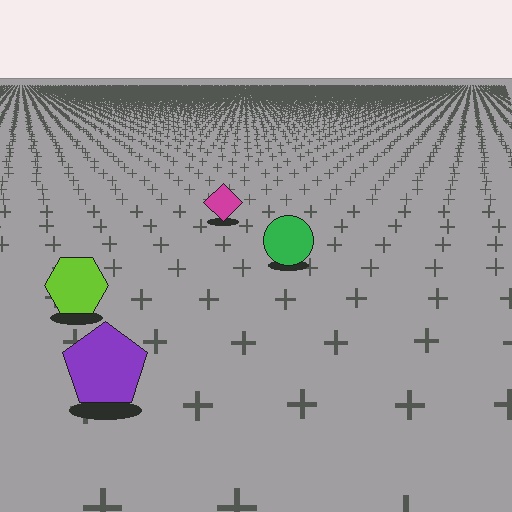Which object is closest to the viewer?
The purple pentagon is closest. The texture marks near it are larger and more spread out.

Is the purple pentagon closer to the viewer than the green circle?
Yes. The purple pentagon is closer — you can tell from the texture gradient: the ground texture is coarser near it.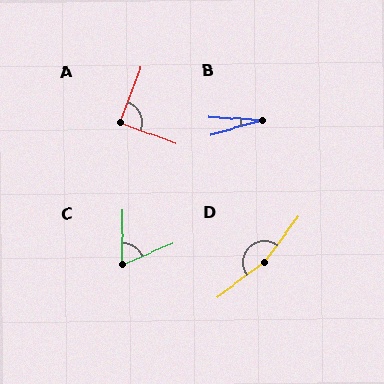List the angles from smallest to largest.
B (20°), C (66°), A (90°), D (163°).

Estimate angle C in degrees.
Approximately 66 degrees.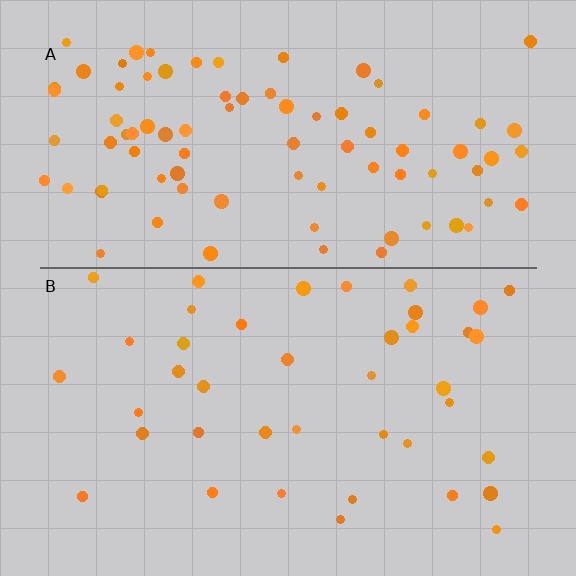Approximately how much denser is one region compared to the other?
Approximately 2.1× — region A over region B.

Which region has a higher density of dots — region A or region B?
A (the top).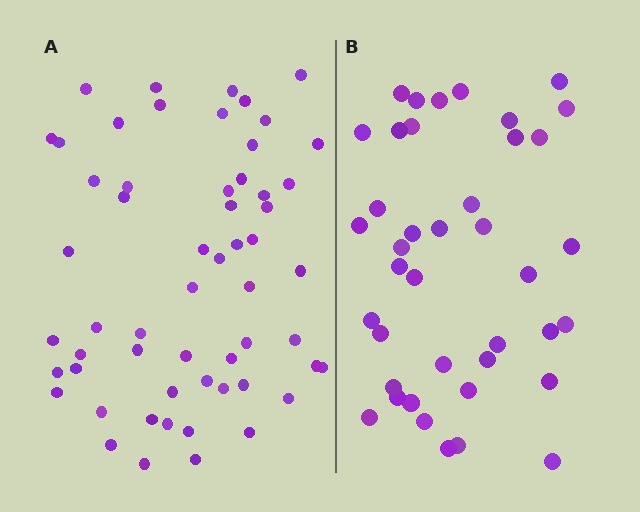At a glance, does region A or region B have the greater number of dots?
Region A (the left region) has more dots.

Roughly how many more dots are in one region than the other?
Region A has approximately 15 more dots than region B.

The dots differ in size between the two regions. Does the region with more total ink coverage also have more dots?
No. Region B has more total ink coverage because its dots are larger, but region A actually contains more individual dots. Total area can be misleading — the number of items is what matters here.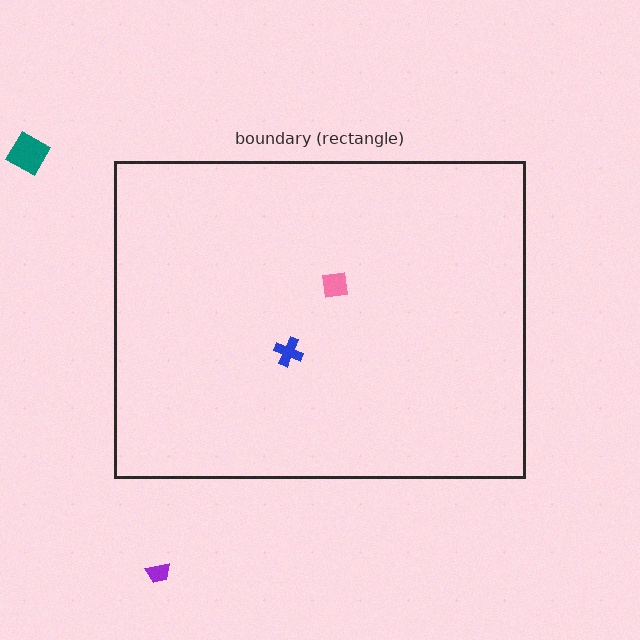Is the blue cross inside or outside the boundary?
Inside.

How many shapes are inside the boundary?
2 inside, 2 outside.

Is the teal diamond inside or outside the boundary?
Outside.